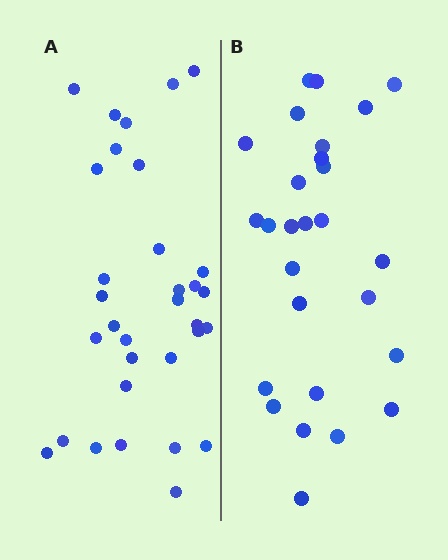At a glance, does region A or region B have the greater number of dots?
Region A (the left region) has more dots.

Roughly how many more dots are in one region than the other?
Region A has about 5 more dots than region B.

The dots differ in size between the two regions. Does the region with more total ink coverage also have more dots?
No. Region B has more total ink coverage because its dots are larger, but region A actually contains more individual dots. Total area can be misleading — the number of items is what matters here.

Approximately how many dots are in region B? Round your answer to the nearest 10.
About 30 dots. (The exact count is 27, which rounds to 30.)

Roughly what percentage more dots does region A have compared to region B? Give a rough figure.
About 20% more.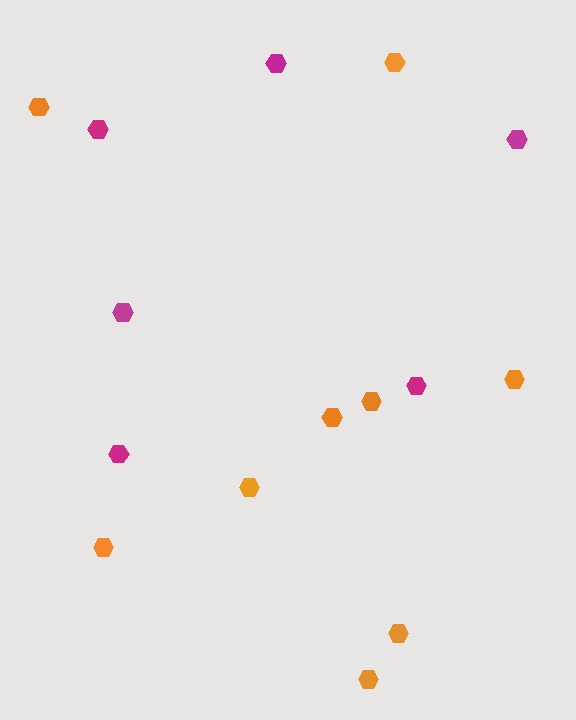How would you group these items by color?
There are 2 groups: one group of orange hexagons (9) and one group of magenta hexagons (6).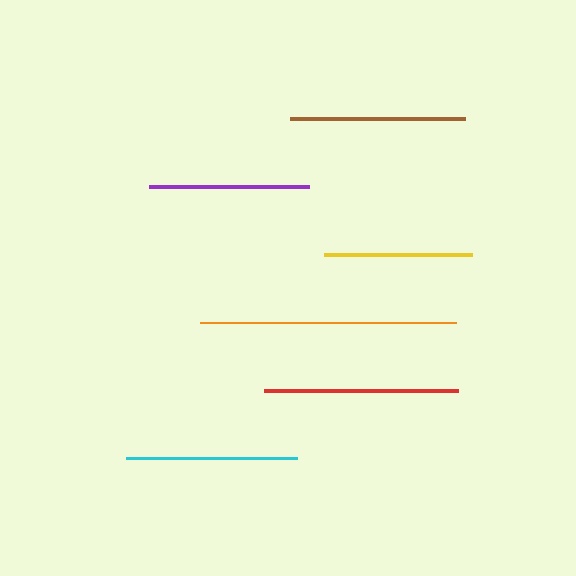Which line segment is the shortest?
The yellow line is the shortest at approximately 148 pixels.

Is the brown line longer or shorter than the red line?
The red line is longer than the brown line.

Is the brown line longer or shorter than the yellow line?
The brown line is longer than the yellow line.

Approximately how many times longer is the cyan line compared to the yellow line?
The cyan line is approximately 1.2 times the length of the yellow line.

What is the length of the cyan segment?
The cyan segment is approximately 171 pixels long.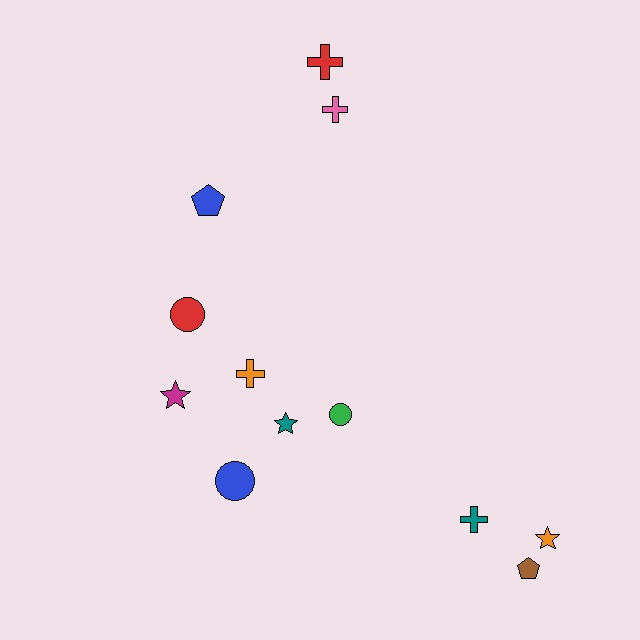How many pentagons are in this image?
There are 2 pentagons.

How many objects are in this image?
There are 12 objects.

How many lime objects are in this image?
There are no lime objects.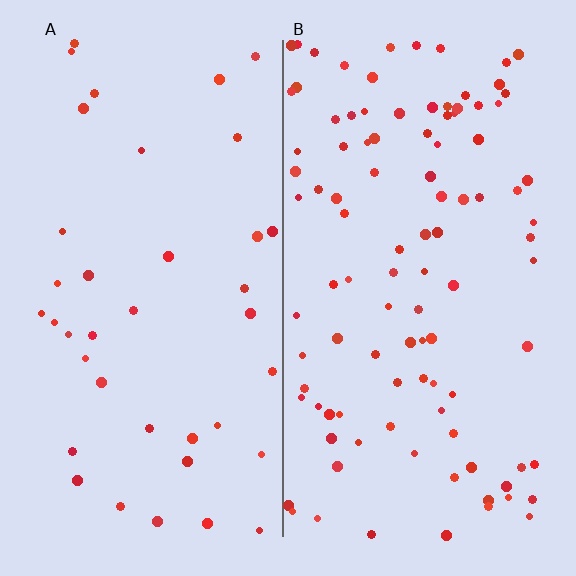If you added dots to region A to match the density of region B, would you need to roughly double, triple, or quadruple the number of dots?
Approximately triple.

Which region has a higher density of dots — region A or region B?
B (the right).